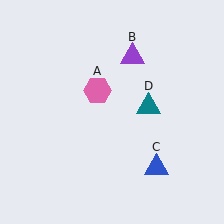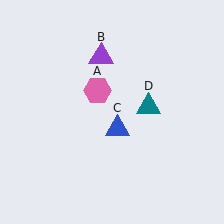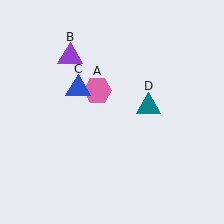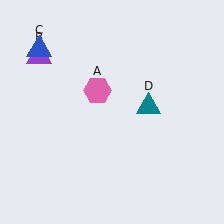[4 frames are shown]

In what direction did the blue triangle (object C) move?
The blue triangle (object C) moved up and to the left.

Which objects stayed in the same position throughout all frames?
Pink hexagon (object A) and teal triangle (object D) remained stationary.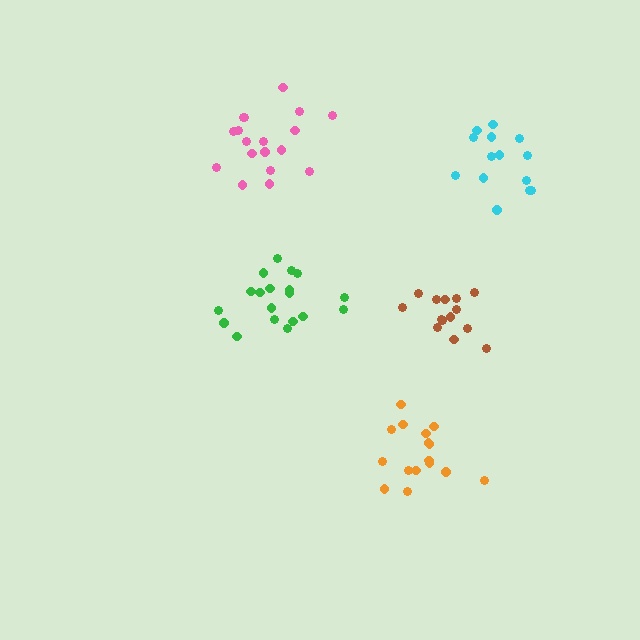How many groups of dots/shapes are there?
There are 5 groups.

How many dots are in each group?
Group 1: 14 dots, Group 2: 19 dots, Group 3: 16 dots, Group 4: 18 dots, Group 5: 14 dots (81 total).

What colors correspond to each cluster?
The clusters are colored: brown, green, orange, pink, cyan.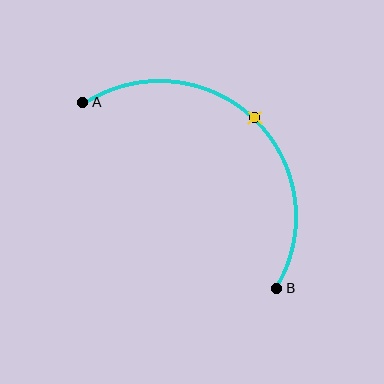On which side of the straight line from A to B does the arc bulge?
The arc bulges above and to the right of the straight line connecting A and B.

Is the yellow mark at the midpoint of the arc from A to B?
Yes. The yellow mark lies on the arc at equal arc-length from both A and B — it is the arc midpoint.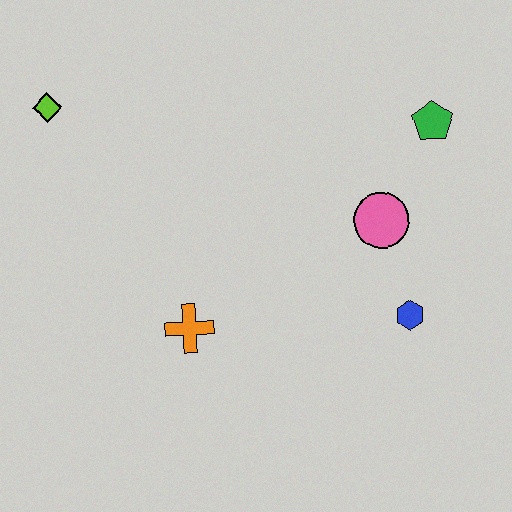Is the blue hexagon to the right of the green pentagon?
No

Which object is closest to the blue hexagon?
The pink circle is closest to the blue hexagon.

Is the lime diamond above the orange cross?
Yes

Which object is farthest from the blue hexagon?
The lime diamond is farthest from the blue hexagon.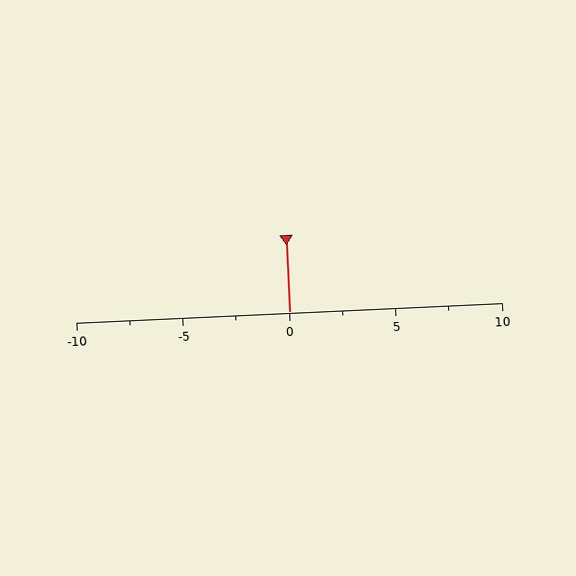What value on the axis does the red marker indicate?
The marker indicates approximately 0.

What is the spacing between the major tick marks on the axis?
The major ticks are spaced 5 apart.